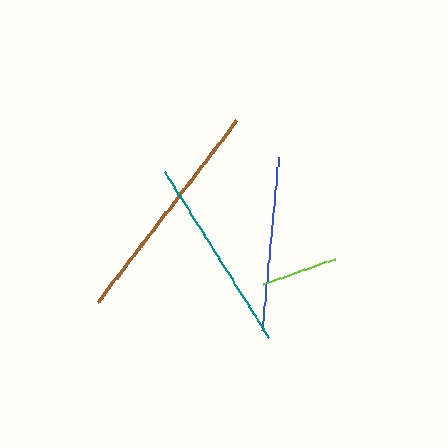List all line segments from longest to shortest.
From longest to shortest: brown, teal, blue, lime.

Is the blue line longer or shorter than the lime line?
The blue line is longer than the lime line.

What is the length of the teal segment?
The teal segment is approximately 195 pixels long.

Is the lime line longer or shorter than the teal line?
The teal line is longer than the lime line.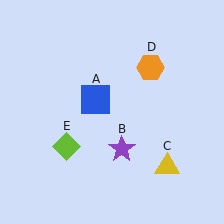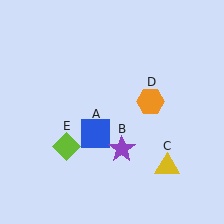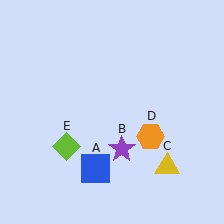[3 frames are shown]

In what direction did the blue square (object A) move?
The blue square (object A) moved down.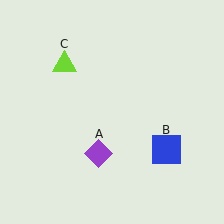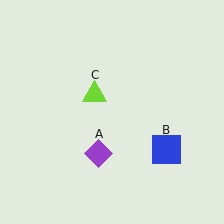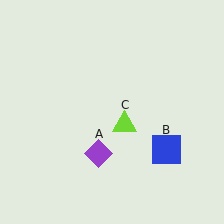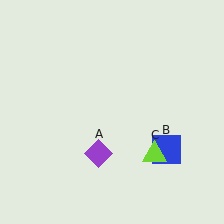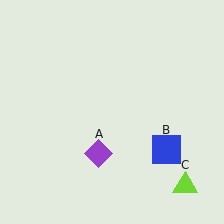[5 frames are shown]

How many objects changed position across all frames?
1 object changed position: lime triangle (object C).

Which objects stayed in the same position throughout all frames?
Purple diamond (object A) and blue square (object B) remained stationary.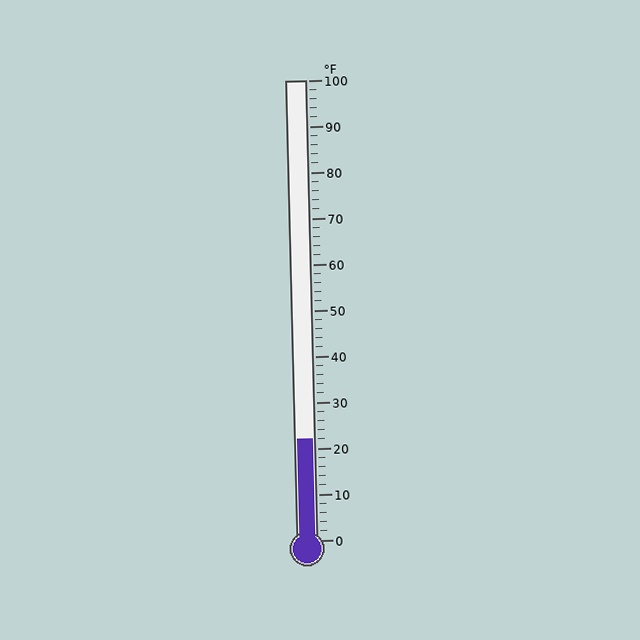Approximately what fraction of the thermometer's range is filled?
The thermometer is filled to approximately 20% of its range.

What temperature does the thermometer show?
The thermometer shows approximately 22°F.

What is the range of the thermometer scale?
The thermometer scale ranges from 0°F to 100°F.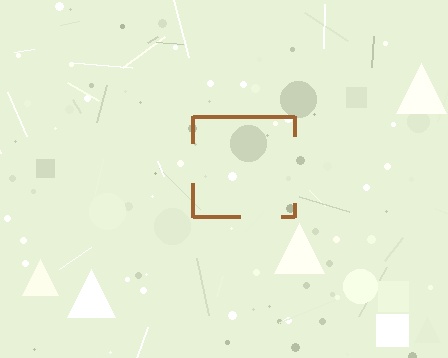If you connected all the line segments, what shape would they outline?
They would outline a square.